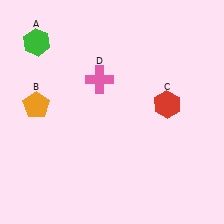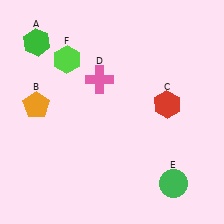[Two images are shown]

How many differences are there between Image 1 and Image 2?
There are 2 differences between the two images.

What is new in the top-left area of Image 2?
A lime hexagon (F) was added in the top-left area of Image 2.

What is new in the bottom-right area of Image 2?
A green circle (E) was added in the bottom-right area of Image 2.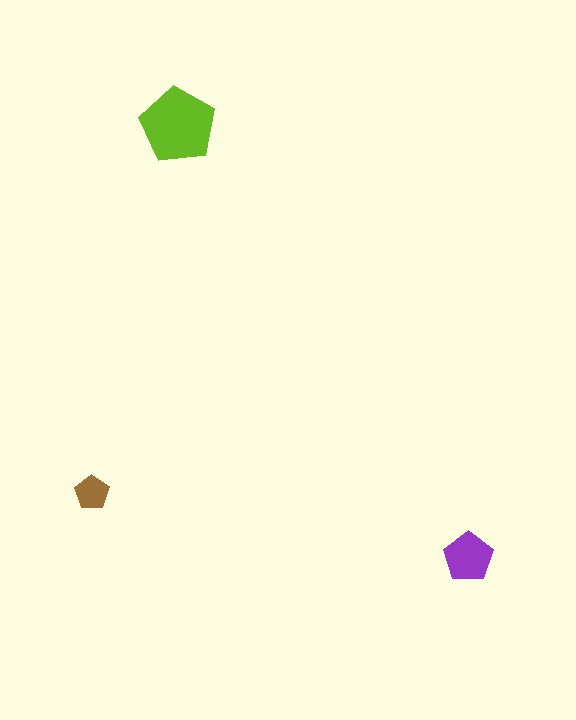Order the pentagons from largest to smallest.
the lime one, the purple one, the brown one.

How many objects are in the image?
There are 3 objects in the image.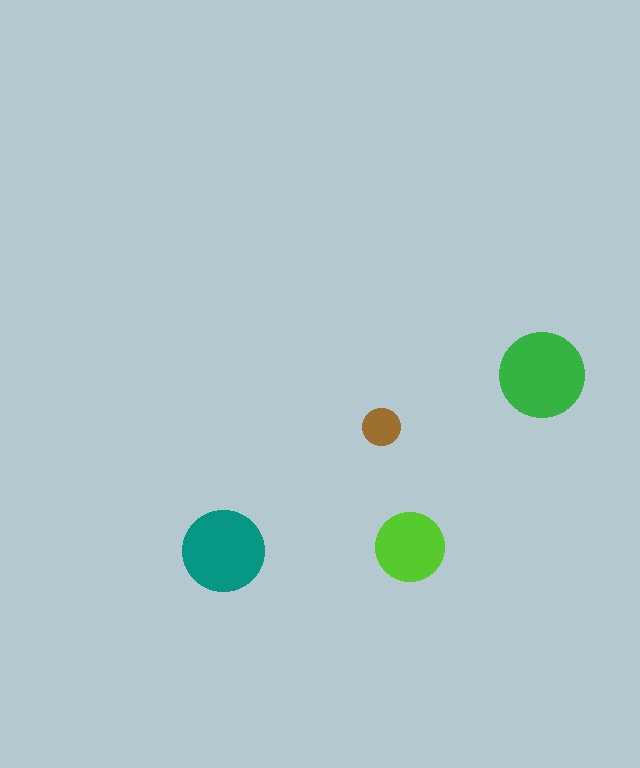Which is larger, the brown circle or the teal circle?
The teal one.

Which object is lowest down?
The teal circle is bottommost.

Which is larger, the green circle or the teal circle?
The green one.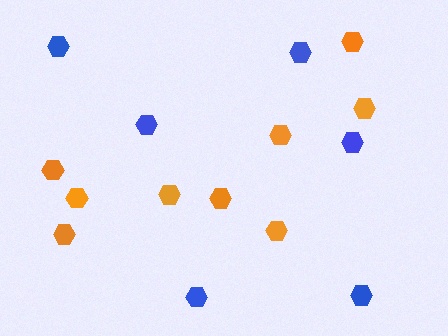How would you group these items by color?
There are 2 groups: one group of blue hexagons (6) and one group of orange hexagons (9).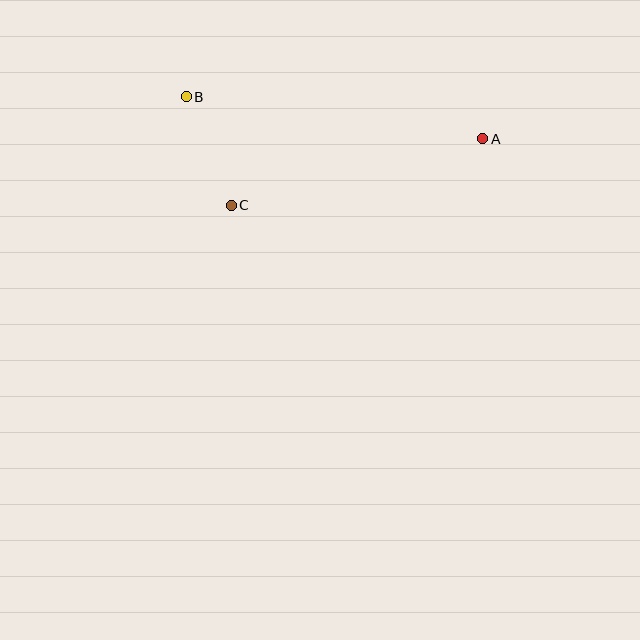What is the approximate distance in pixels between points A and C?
The distance between A and C is approximately 260 pixels.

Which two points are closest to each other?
Points B and C are closest to each other.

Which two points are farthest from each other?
Points A and B are farthest from each other.